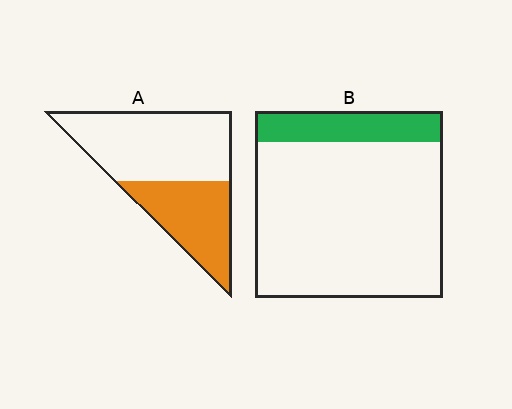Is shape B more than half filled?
No.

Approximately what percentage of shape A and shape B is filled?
A is approximately 40% and B is approximately 15%.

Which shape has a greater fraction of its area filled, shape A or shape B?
Shape A.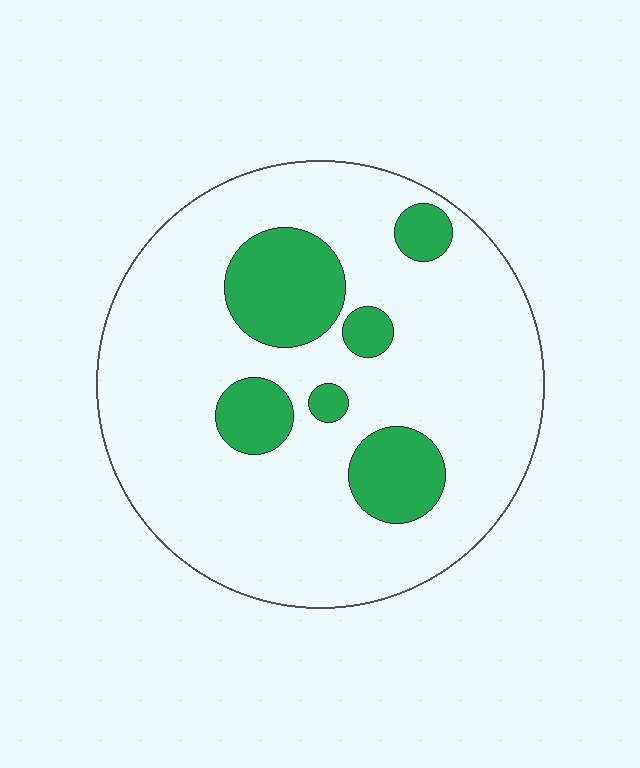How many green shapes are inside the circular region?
6.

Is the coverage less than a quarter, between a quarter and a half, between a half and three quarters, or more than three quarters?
Less than a quarter.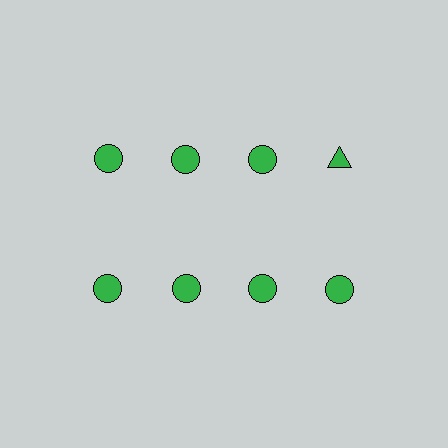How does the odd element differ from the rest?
It has a different shape: triangle instead of circle.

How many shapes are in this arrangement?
There are 8 shapes arranged in a grid pattern.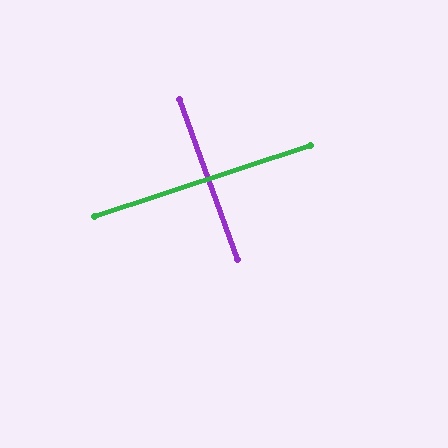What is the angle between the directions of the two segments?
Approximately 88 degrees.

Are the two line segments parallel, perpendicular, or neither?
Perpendicular — they meet at approximately 88°.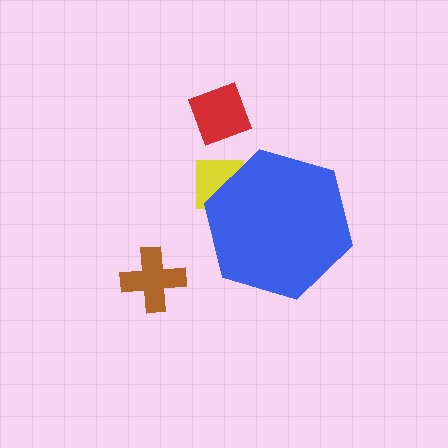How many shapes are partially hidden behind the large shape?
1 shape is partially hidden.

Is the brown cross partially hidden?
No, the brown cross is fully visible.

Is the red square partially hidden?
No, the red square is fully visible.